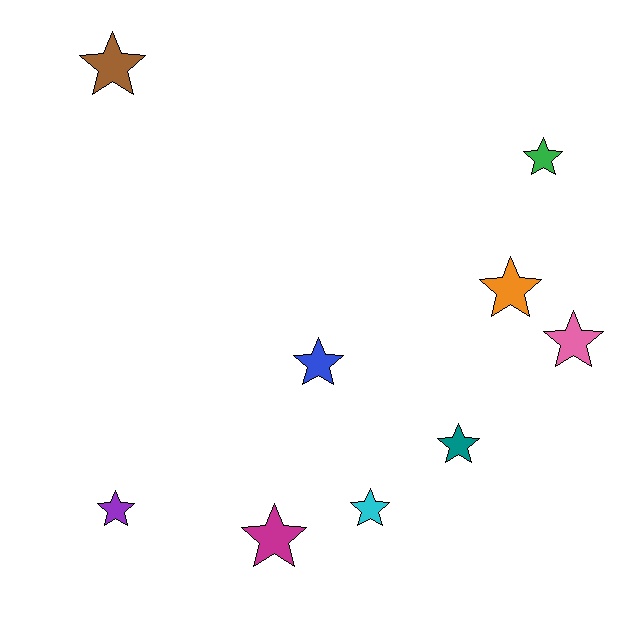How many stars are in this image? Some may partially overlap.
There are 9 stars.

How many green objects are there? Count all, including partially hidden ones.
There is 1 green object.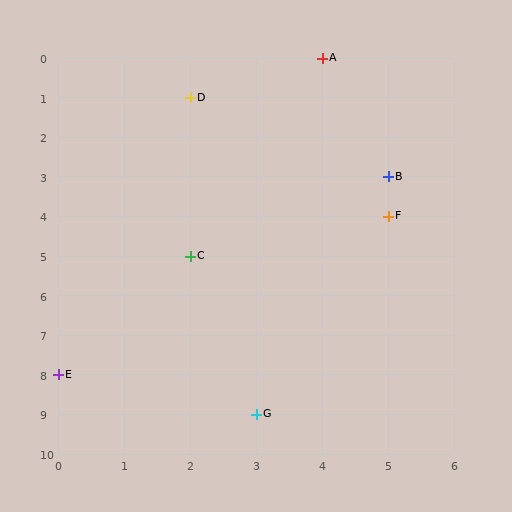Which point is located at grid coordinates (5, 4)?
Point F is at (5, 4).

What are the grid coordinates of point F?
Point F is at grid coordinates (5, 4).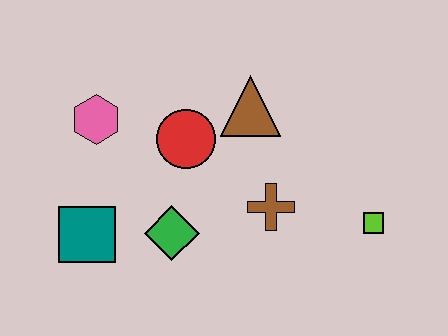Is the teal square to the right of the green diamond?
No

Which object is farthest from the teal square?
The lime square is farthest from the teal square.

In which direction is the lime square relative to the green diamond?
The lime square is to the right of the green diamond.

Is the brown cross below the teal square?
No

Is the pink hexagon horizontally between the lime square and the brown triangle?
No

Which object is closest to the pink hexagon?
The red circle is closest to the pink hexagon.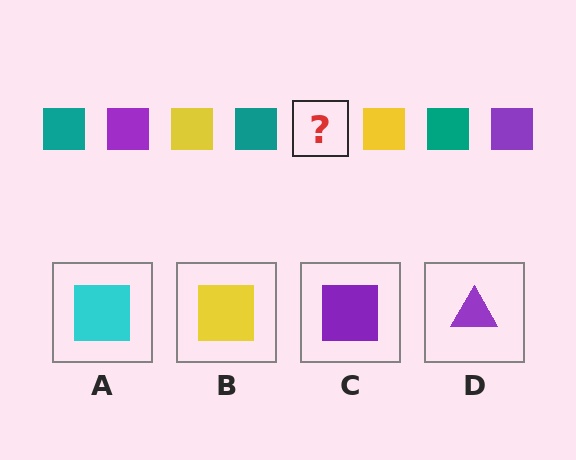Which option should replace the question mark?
Option C.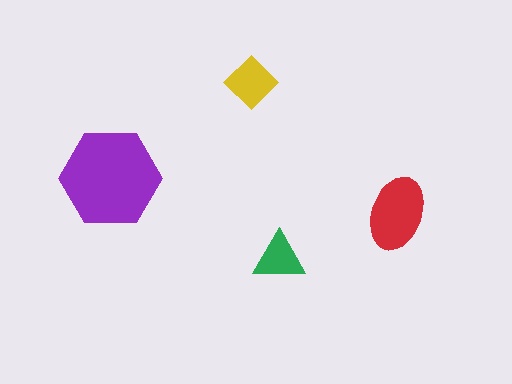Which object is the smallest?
The green triangle.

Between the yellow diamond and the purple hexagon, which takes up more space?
The purple hexagon.